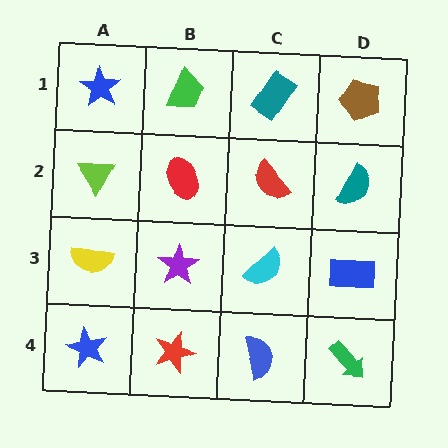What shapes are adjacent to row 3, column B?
A red ellipse (row 2, column B), a red star (row 4, column B), a yellow semicircle (row 3, column A), a cyan semicircle (row 3, column C).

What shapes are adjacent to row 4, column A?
A yellow semicircle (row 3, column A), a red star (row 4, column B).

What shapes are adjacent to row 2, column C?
A teal rectangle (row 1, column C), a cyan semicircle (row 3, column C), a red ellipse (row 2, column B), a teal semicircle (row 2, column D).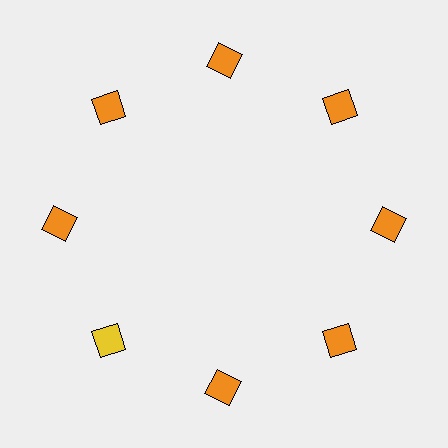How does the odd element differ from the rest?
It has a different color: yellow instead of orange.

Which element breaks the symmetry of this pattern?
The yellow square at roughly the 8 o'clock position breaks the symmetry. All other shapes are orange squares.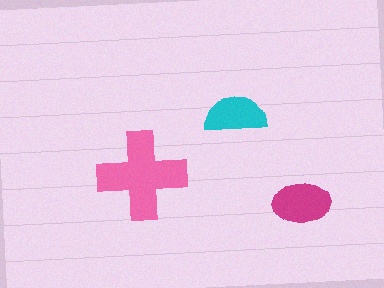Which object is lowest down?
The magenta ellipse is bottommost.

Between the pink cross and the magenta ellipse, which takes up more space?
The pink cross.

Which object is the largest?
The pink cross.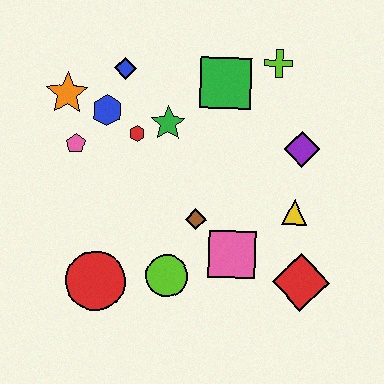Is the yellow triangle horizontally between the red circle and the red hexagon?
No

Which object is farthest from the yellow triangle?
The orange star is farthest from the yellow triangle.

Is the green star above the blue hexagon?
No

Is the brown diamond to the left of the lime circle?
No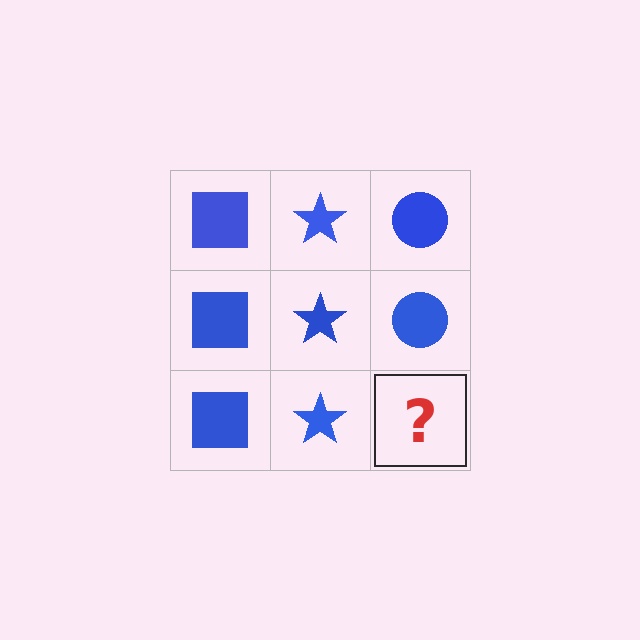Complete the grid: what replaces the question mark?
The question mark should be replaced with a blue circle.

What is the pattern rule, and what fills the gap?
The rule is that each column has a consistent shape. The gap should be filled with a blue circle.